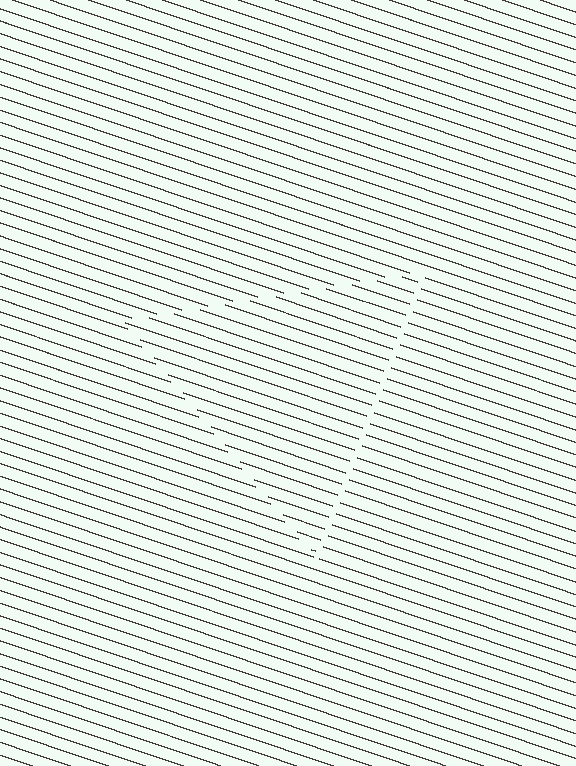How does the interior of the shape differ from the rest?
The interior of the shape contains the same grating, shifted by half a period — the contour is defined by the phase discontinuity where line-ends from the inner and outer gratings abut.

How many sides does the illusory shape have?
3 sides — the line-ends trace a triangle.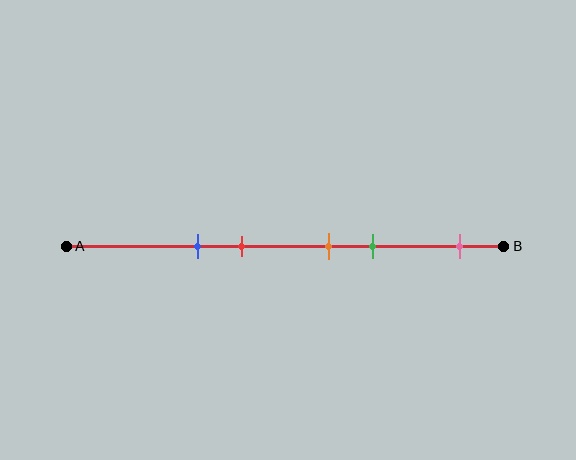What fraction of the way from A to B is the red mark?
The red mark is approximately 40% (0.4) of the way from A to B.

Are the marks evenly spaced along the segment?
No, the marks are not evenly spaced.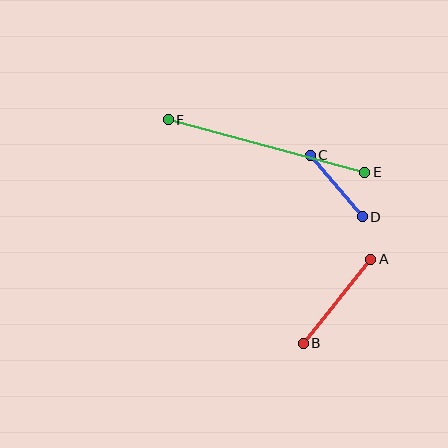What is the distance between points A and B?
The distance is approximately 108 pixels.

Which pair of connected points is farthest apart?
Points E and F are farthest apart.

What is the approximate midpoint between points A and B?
The midpoint is at approximately (337, 301) pixels.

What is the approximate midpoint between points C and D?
The midpoint is at approximately (336, 186) pixels.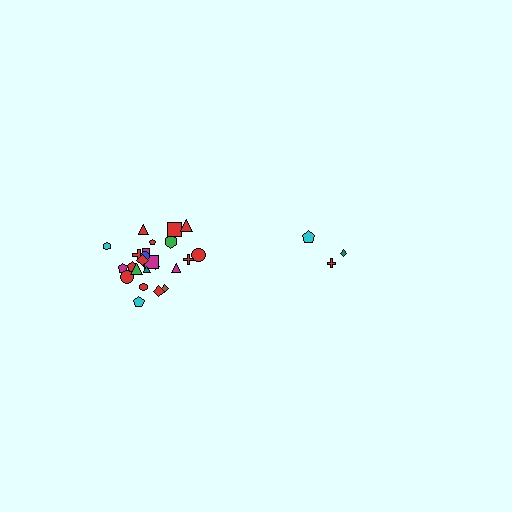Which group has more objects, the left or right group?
The left group.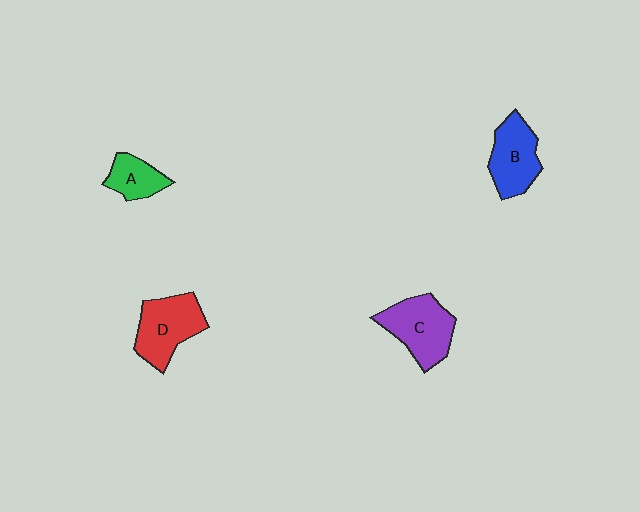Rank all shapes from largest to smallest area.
From largest to smallest: C (purple), D (red), B (blue), A (green).